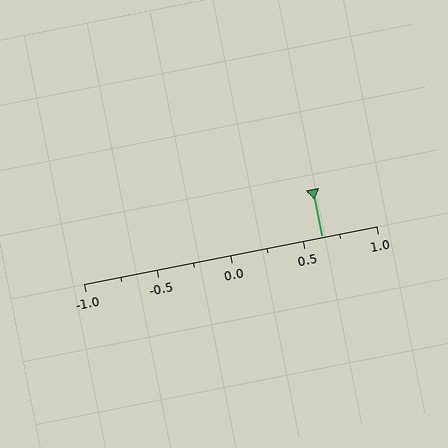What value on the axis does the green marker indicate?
The marker indicates approximately 0.62.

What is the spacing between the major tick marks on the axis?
The major ticks are spaced 0.5 apart.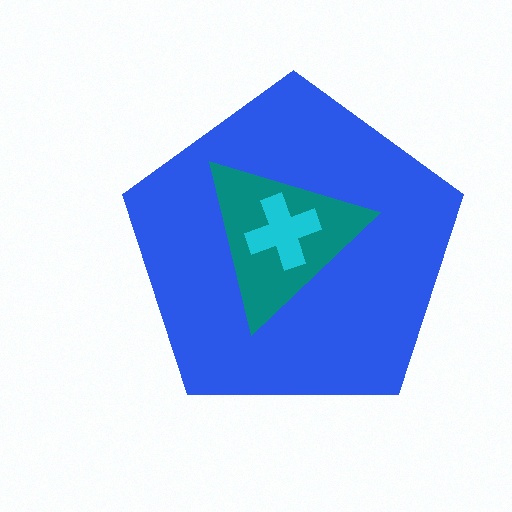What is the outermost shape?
The blue pentagon.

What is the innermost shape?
The cyan cross.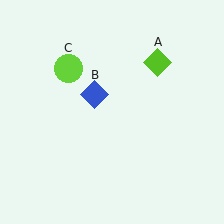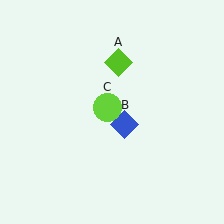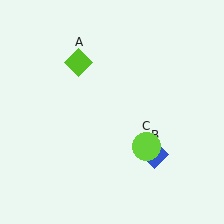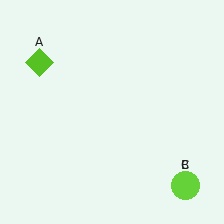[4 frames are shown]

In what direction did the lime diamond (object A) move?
The lime diamond (object A) moved left.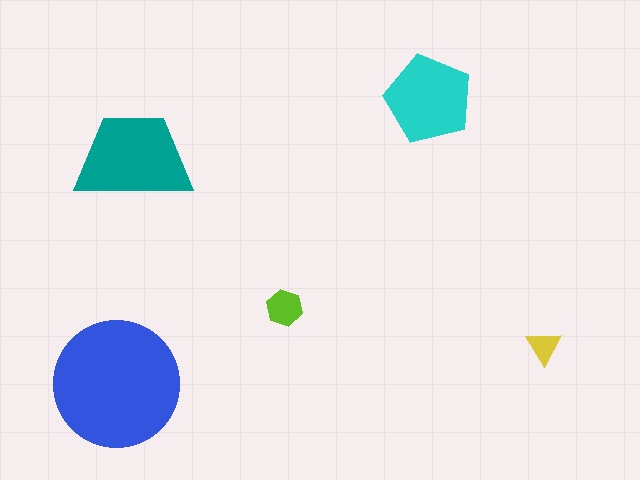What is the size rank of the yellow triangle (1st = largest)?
5th.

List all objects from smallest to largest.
The yellow triangle, the lime hexagon, the cyan pentagon, the teal trapezoid, the blue circle.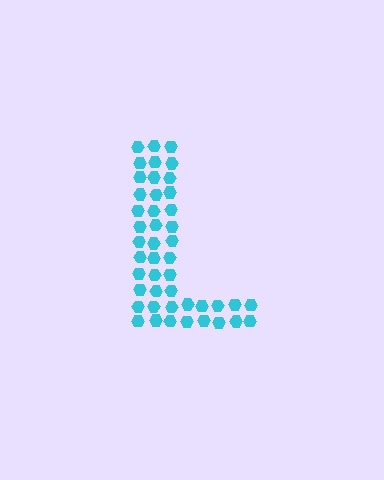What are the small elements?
The small elements are hexagons.